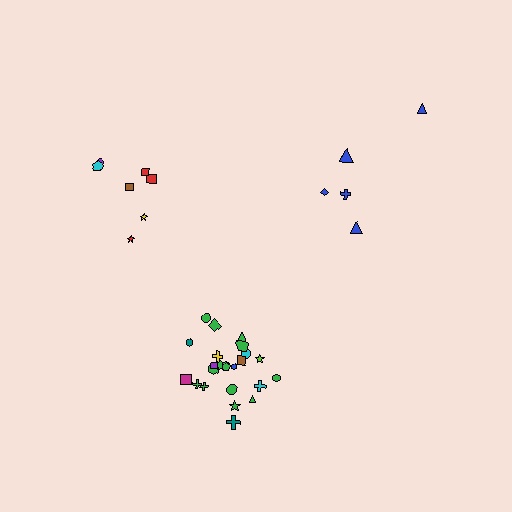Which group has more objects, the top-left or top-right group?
The top-left group.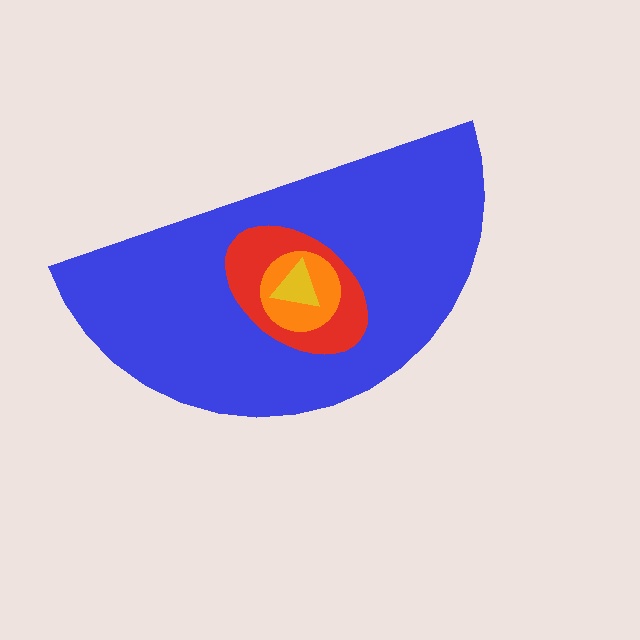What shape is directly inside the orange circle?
The yellow triangle.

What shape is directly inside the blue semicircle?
The red ellipse.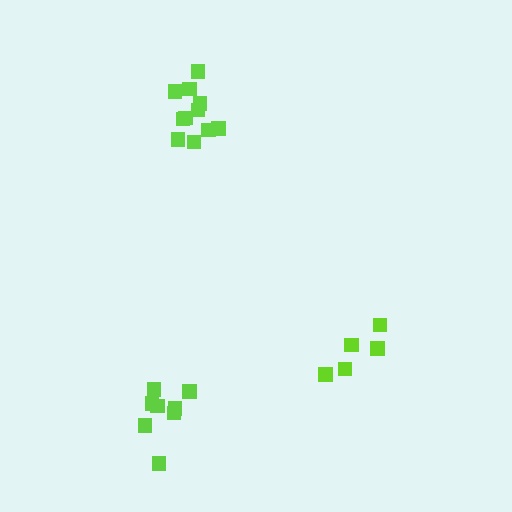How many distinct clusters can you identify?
There are 3 distinct clusters.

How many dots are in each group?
Group 1: 8 dots, Group 2: 11 dots, Group 3: 5 dots (24 total).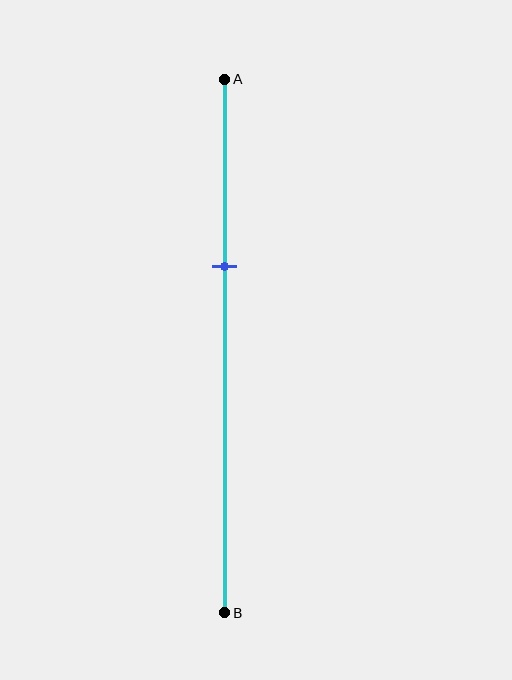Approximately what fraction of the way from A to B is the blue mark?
The blue mark is approximately 35% of the way from A to B.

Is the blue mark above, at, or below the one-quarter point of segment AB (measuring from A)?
The blue mark is below the one-quarter point of segment AB.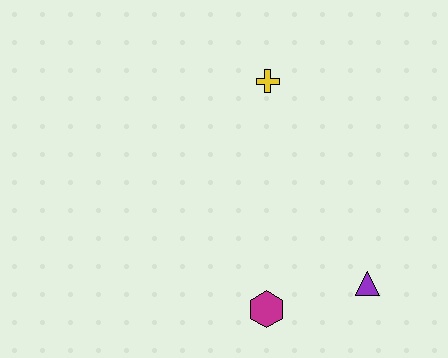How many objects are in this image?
There are 3 objects.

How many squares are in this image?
There are no squares.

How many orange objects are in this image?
There are no orange objects.